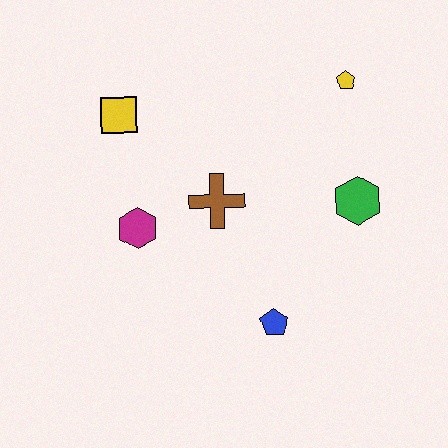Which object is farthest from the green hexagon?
The yellow square is farthest from the green hexagon.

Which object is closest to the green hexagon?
The yellow pentagon is closest to the green hexagon.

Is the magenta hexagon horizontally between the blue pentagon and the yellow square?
Yes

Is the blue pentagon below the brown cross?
Yes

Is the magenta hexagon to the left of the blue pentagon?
Yes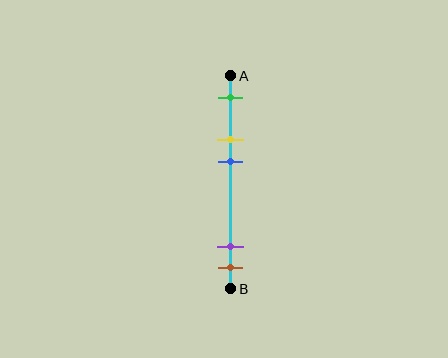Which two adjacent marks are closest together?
The purple and brown marks are the closest adjacent pair.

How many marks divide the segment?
There are 5 marks dividing the segment.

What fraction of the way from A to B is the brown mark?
The brown mark is approximately 90% (0.9) of the way from A to B.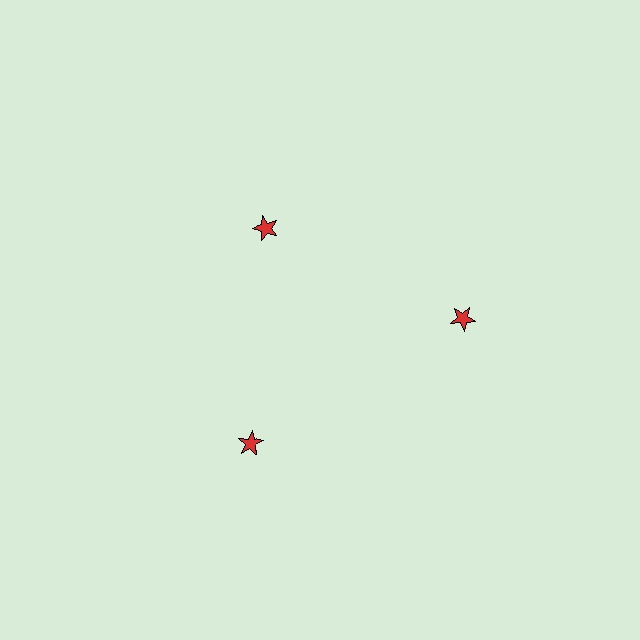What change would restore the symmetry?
The symmetry would be restored by moving it outward, back onto the ring so that all 3 stars sit at equal angles and equal distance from the center.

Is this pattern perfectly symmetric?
No. The 3 red stars are arranged in a ring, but one element near the 11 o'clock position is pulled inward toward the center, breaking the 3-fold rotational symmetry.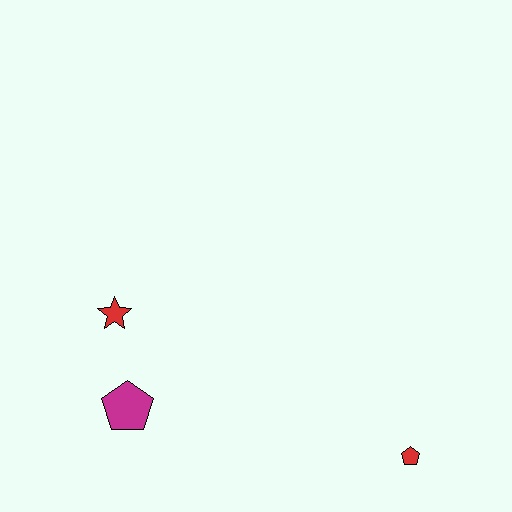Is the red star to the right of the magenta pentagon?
No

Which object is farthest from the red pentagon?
The red star is farthest from the red pentagon.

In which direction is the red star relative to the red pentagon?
The red star is to the left of the red pentagon.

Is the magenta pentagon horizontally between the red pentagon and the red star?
Yes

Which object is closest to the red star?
The magenta pentagon is closest to the red star.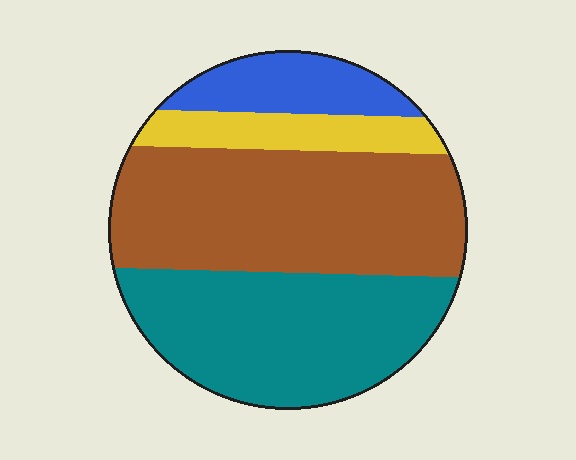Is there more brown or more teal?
Brown.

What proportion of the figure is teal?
Teal covers roughly 35% of the figure.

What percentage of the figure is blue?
Blue covers around 10% of the figure.